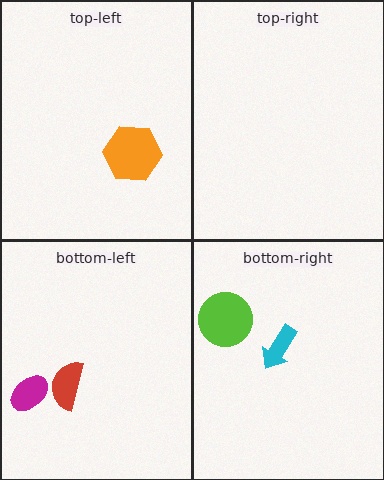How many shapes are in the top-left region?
1.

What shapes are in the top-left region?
The orange hexagon.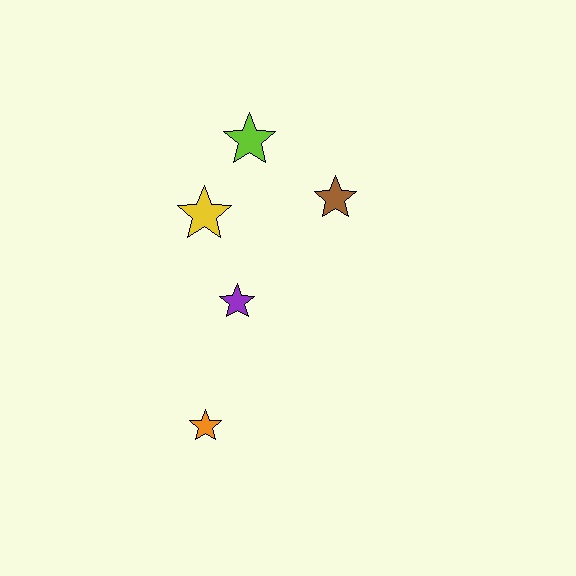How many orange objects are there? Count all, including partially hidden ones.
There is 1 orange object.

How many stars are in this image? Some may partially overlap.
There are 5 stars.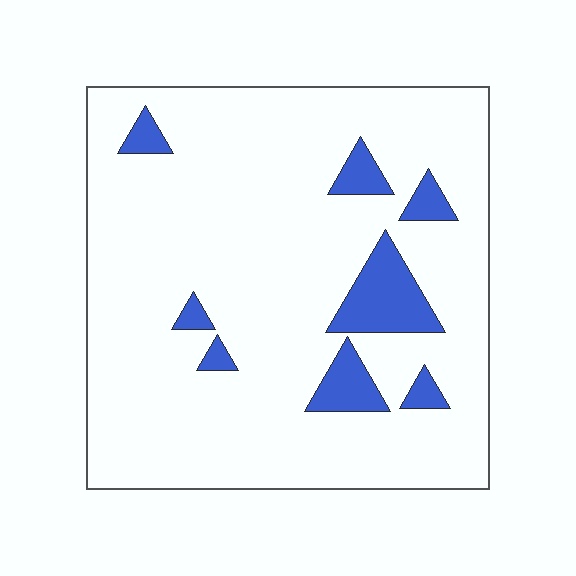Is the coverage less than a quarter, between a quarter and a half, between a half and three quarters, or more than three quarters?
Less than a quarter.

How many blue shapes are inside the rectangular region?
8.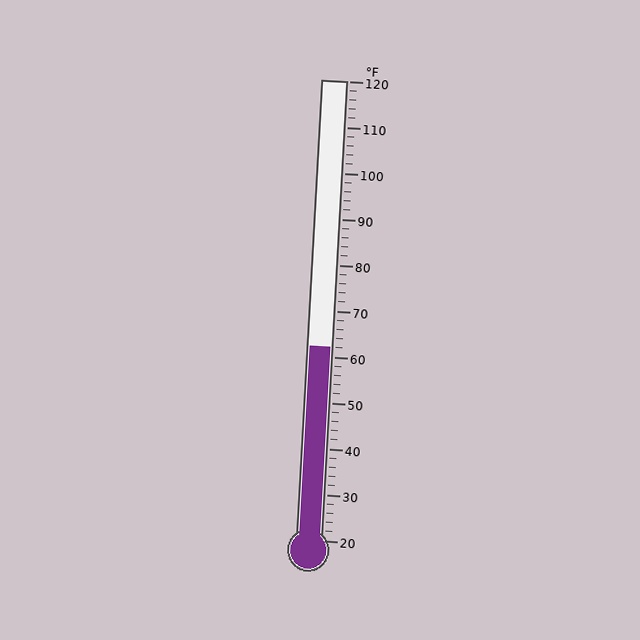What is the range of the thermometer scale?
The thermometer scale ranges from 20°F to 120°F.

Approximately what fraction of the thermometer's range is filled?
The thermometer is filled to approximately 40% of its range.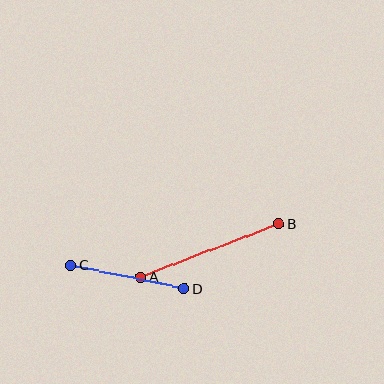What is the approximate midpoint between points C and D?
The midpoint is at approximately (127, 277) pixels.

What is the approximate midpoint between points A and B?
The midpoint is at approximately (210, 250) pixels.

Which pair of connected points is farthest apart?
Points A and B are farthest apart.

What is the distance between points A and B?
The distance is approximately 148 pixels.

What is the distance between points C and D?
The distance is approximately 116 pixels.